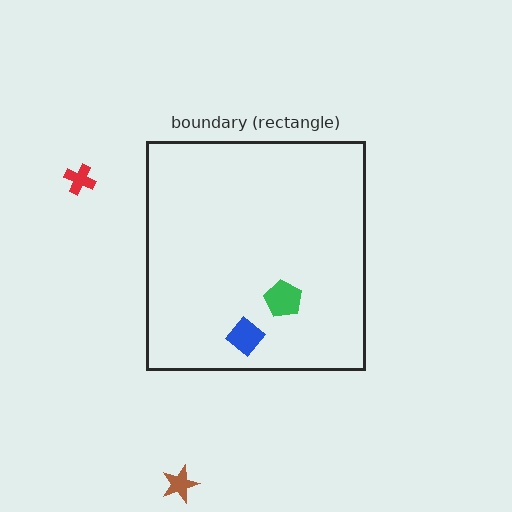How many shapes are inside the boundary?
2 inside, 2 outside.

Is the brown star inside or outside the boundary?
Outside.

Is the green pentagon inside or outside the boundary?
Inside.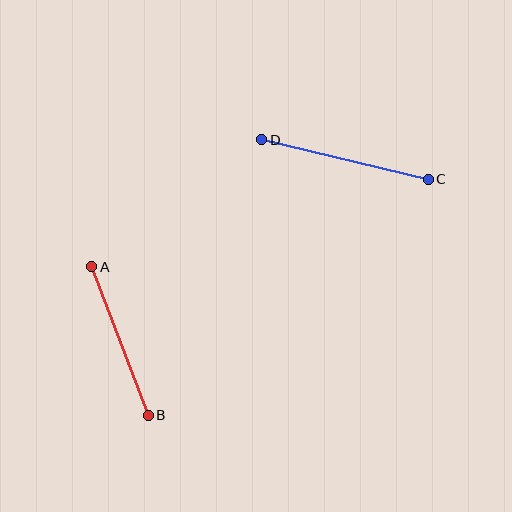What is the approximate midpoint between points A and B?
The midpoint is at approximately (120, 341) pixels.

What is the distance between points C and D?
The distance is approximately 171 pixels.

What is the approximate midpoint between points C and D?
The midpoint is at approximately (345, 159) pixels.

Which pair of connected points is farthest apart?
Points C and D are farthest apart.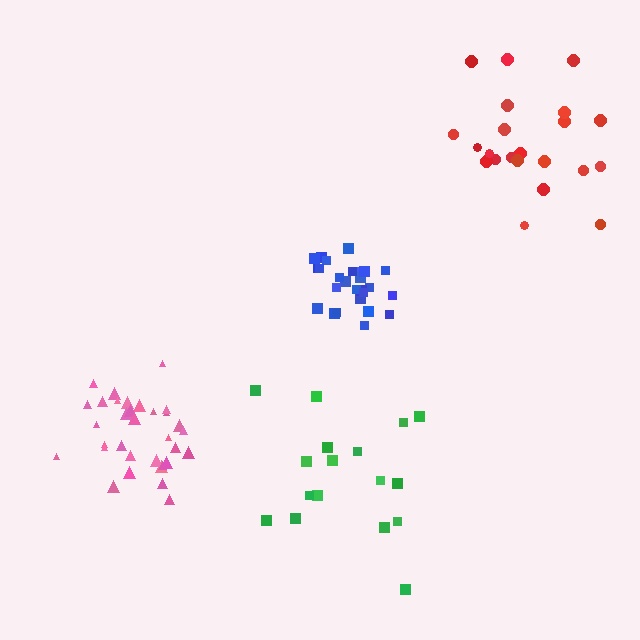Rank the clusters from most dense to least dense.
blue, pink, red, green.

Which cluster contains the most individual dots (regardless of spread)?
Pink (33).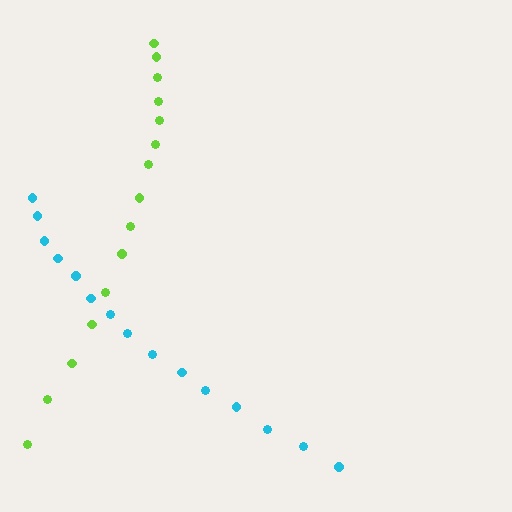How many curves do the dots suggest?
There are 2 distinct paths.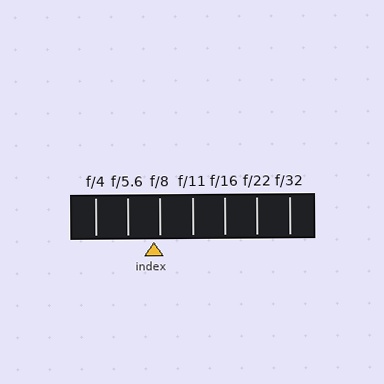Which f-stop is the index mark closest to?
The index mark is closest to f/8.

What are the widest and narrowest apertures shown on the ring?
The widest aperture shown is f/4 and the narrowest is f/32.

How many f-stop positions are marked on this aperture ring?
There are 7 f-stop positions marked.